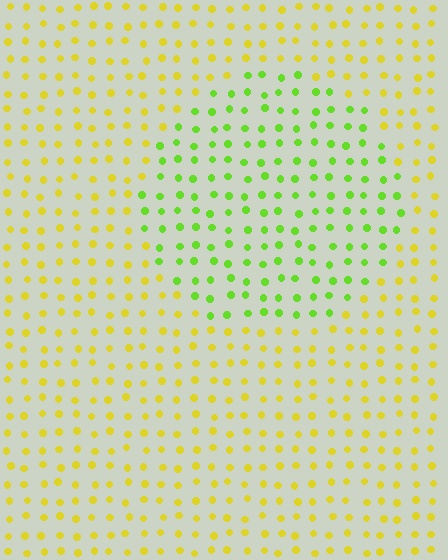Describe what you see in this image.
The image is filled with small yellow elements in a uniform arrangement. A circle-shaped region is visible where the elements are tinted to a slightly different hue, forming a subtle color boundary.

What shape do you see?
I see a circle.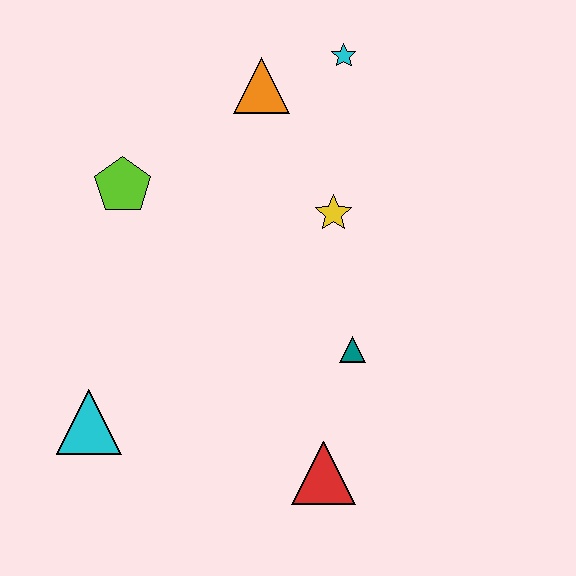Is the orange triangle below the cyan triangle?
No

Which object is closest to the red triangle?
The teal triangle is closest to the red triangle.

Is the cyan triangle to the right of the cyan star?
No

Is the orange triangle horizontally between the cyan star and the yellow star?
No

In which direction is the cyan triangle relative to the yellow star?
The cyan triangle is to the left of the yellow star.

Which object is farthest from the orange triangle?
The red triangle is farthest from the orange triangle.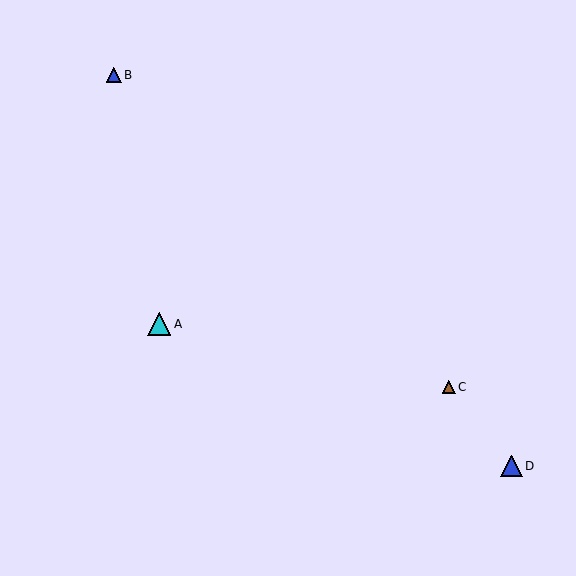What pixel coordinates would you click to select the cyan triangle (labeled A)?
Click at (159, 324) to select the cyan triangle A.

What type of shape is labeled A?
Shape A is a cyan triangle.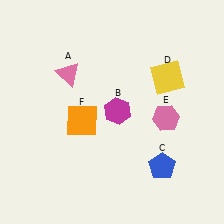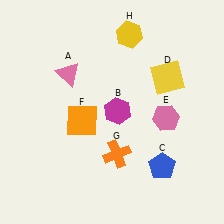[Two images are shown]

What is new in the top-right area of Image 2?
A yellow hexagon (H) was added in the top-right area of Image 2.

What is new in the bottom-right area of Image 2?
An orange cross (G) was added in the bottom-right area of Image 2.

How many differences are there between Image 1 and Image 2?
There are 2 differences between the two images.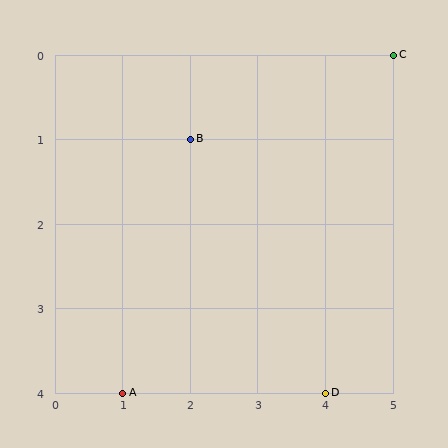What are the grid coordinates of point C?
Point C is at grid coordinates (5, 0).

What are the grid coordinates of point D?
Point D is at grid coordinates (4, 4).